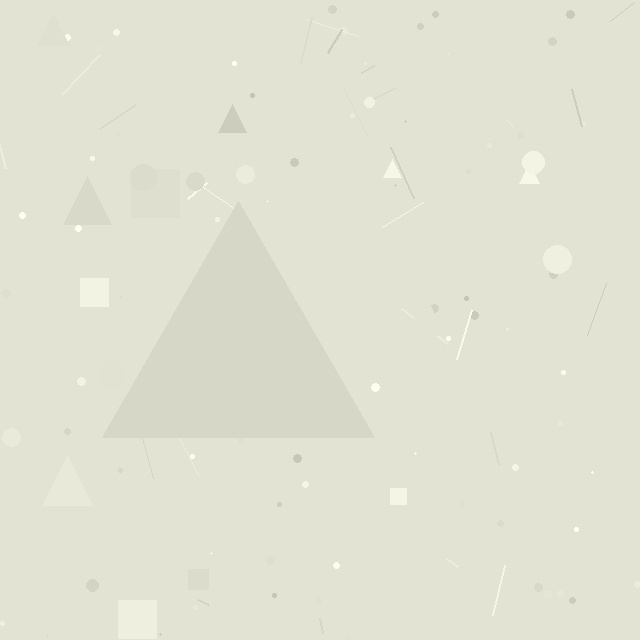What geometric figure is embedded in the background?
A triangle is embedded in the background.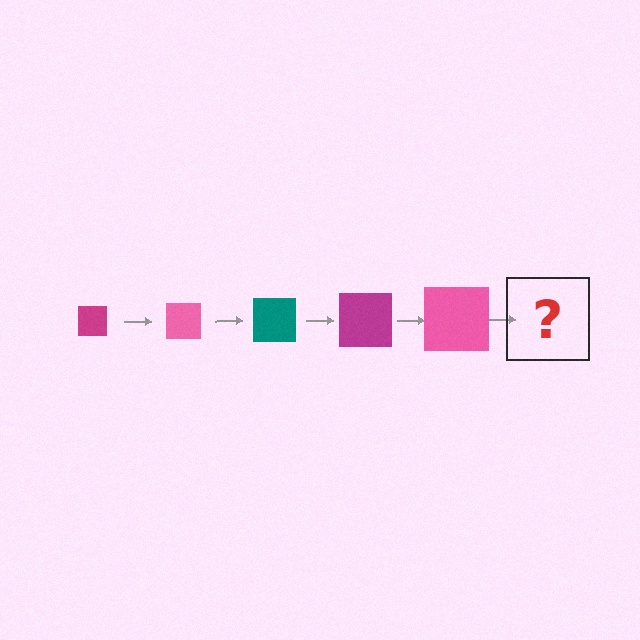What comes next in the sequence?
The next element should be a teal square, larger than the previous one.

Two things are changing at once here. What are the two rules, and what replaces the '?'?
The two rules are that the square grows larger each step and the color cycles through magenta, pink, and teal. The '?' should be a teal square, larger than the previous one.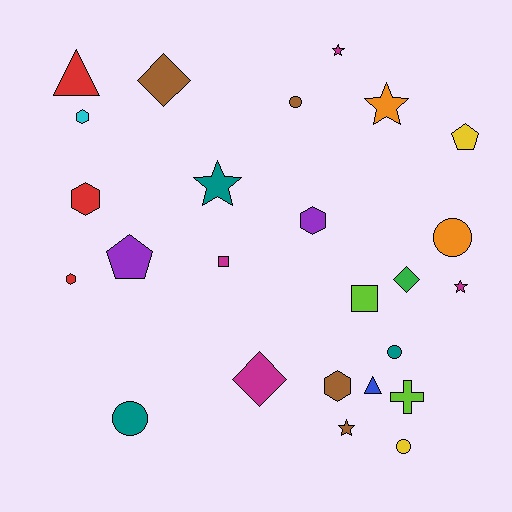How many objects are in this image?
There are 25 objects.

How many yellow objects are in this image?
There are 2 yellow objects.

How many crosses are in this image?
There is 1 cross.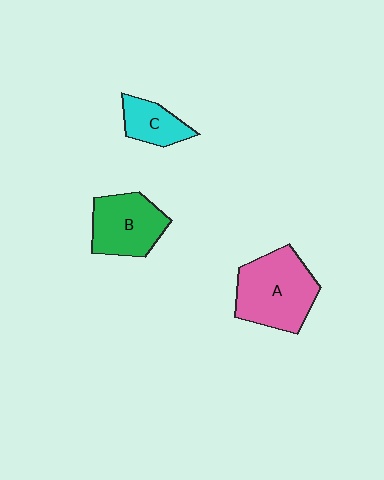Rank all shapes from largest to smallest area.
From largest to smallest: A (pink), B (green), C (cyan).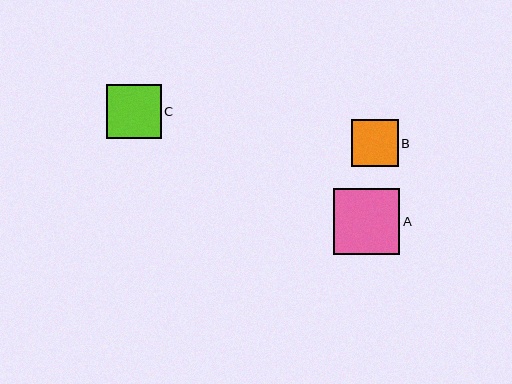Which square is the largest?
Square A is the largest with a size of approximately 66 pixels.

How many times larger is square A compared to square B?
Square A is approximately 1.4 times the size of square B.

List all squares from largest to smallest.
From largest to smallest: A, C, B.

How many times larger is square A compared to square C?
Square A is approximately 1.2 times the size of square C.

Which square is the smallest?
Square B is the smallest with a size of approximately 47 pixels.